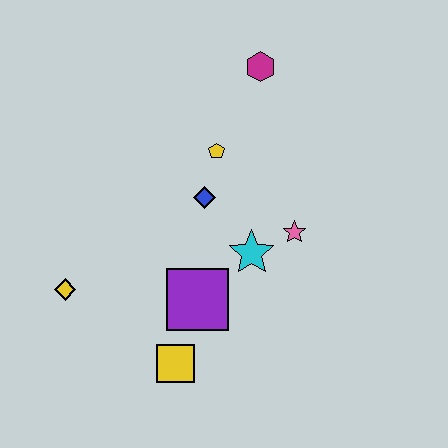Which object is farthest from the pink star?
The yellow diamond is farthest from the pink star.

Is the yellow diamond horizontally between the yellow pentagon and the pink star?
No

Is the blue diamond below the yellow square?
No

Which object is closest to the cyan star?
The pink star is closest to the cyan star.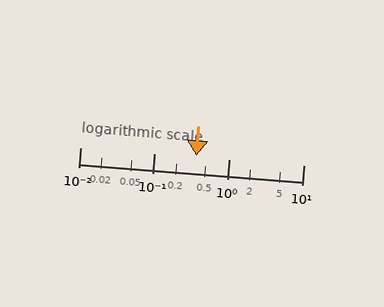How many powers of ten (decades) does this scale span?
The scale spans 3 decades, from 0.01 to 10.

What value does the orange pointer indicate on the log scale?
The pointer indicates approximately 0.36.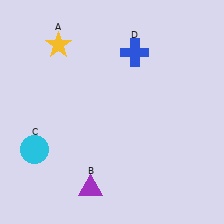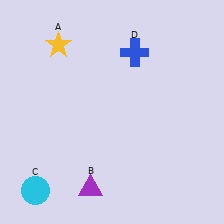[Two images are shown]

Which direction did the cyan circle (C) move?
The cyan circle (C) moved down.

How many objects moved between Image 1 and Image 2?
1 object moved between the two images.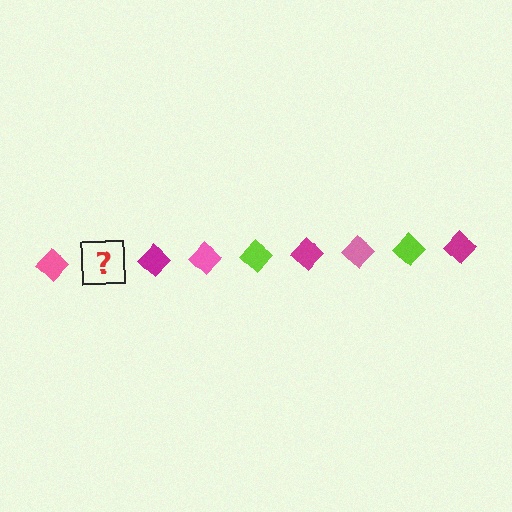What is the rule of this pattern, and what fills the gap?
The rule is that the pattern cycles through pink, lime, magenta diamonds. The gap should be filled with a lime diamond.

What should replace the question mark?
The question mark should be replaced with a lime diamond.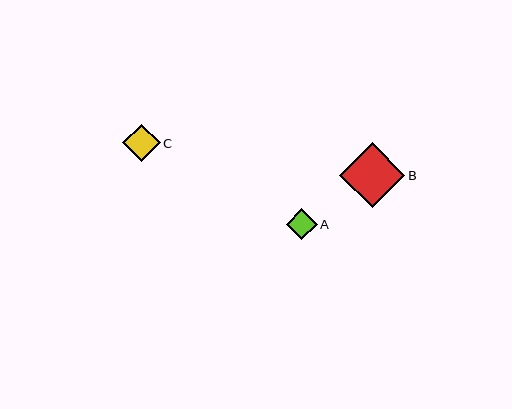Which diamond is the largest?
Diamond B is the largest with a size of approximately 65 pixels.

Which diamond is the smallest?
Diamond A is the smallest with a size of approximately 30 pixels.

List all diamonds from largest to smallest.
From largest to smallest: B, C, A.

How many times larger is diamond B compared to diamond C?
Diamond B is approximately 1.7 times the size of diamond C.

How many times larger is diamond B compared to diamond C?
Diamond B is approximately 1.7 times the size of diamond C.